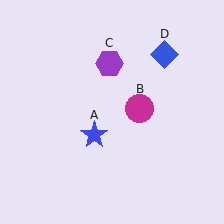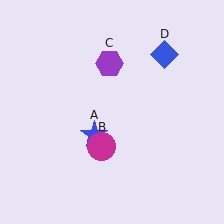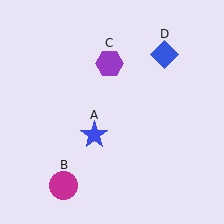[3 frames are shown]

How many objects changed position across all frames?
1 object changed position: magenta circle (object B).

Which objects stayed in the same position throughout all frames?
Blue star (object A) and purple hexagon (object C) and blue diamond (object D) remained stationary.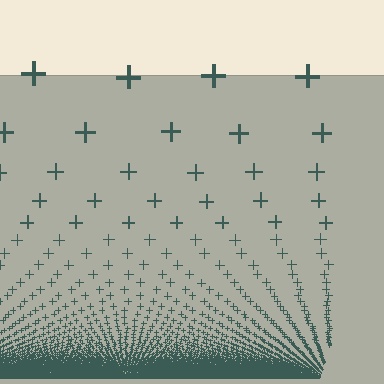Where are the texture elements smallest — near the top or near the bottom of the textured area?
Near the bottom.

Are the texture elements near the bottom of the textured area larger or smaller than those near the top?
Smaller. The gradient is inverted — elements near the bottom are smaller and denser.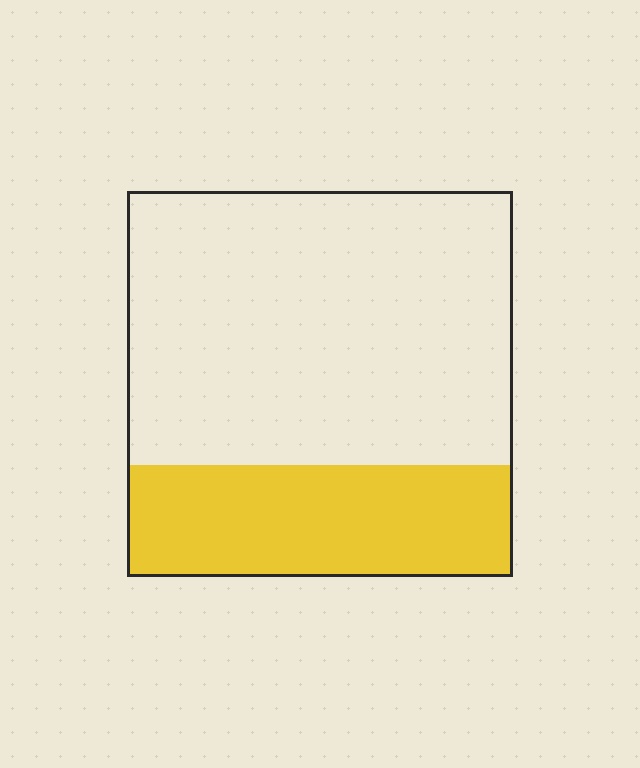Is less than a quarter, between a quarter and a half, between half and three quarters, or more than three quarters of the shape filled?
Between a quarter and a half.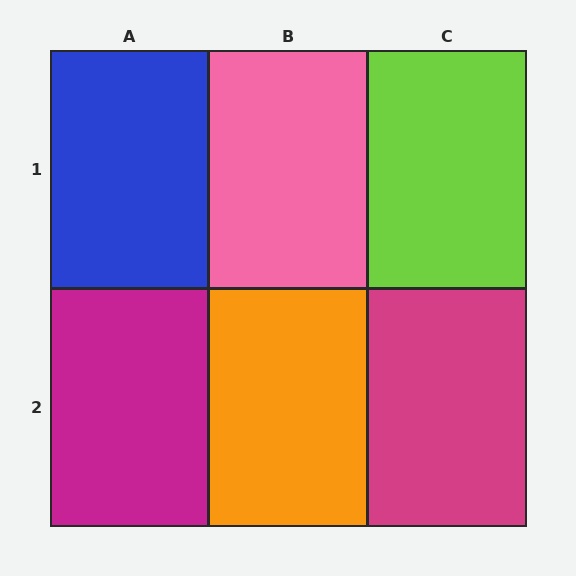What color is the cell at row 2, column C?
Magenta.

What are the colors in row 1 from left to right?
Blue, pink, lime.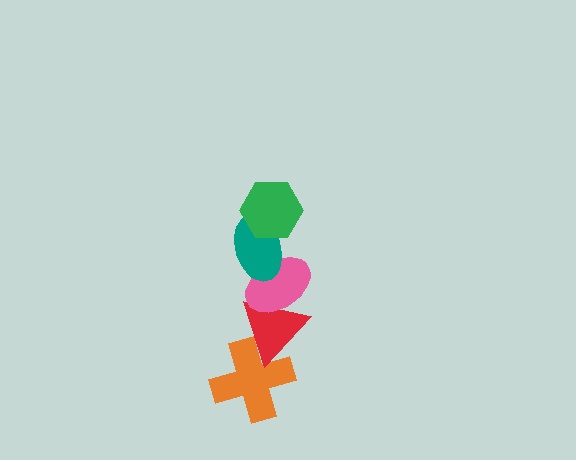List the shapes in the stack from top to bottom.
From top to bottom: the green hexagon, the teal ellipse, the pink ellipse, the red triangle, the orange cross.